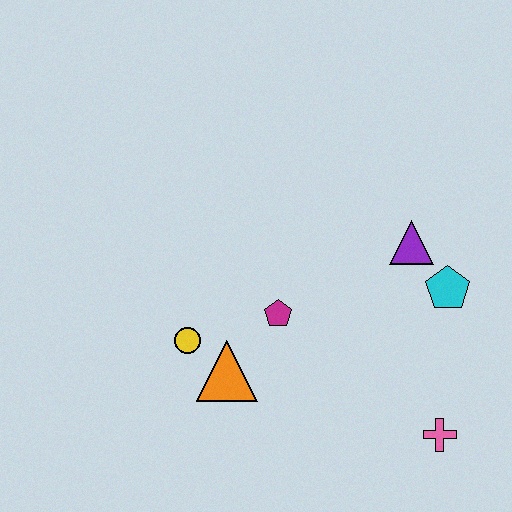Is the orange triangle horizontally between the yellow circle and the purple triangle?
Yes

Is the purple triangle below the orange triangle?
No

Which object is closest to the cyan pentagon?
The purple triangle is closest to the cyan pentagon.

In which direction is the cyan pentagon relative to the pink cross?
The cyan pentagon is above the pink cross.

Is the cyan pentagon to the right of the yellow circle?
Yes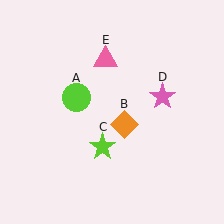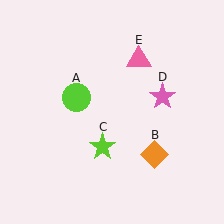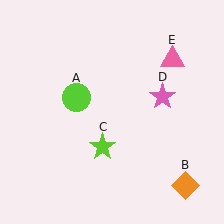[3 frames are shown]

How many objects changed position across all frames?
2 objects changed position: orange diamond (object B), pink triangle (object E).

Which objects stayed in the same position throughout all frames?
Lime circle (object A) and lime star (object C) and pink star (object D) remained stationary.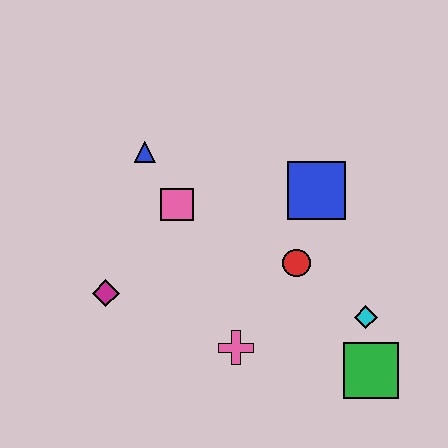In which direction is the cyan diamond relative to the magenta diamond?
The cyan diamond is to the right of the magenta diamond.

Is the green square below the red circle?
Yes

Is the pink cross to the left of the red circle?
Yes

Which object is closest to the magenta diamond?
The pink square is closest to the magenta diamond.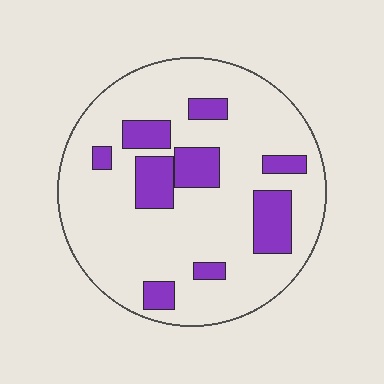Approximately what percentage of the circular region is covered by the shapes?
Approximately 20%.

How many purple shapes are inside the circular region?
9.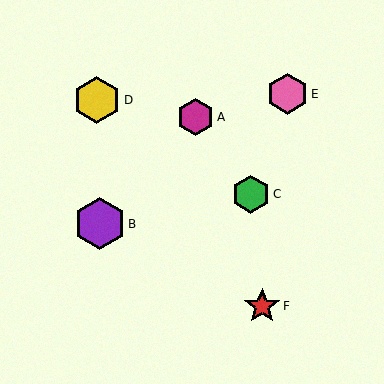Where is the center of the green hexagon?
The center of the green hexagon is at (251, 194).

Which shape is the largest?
The purple hexagon (labeled B) is the largest.